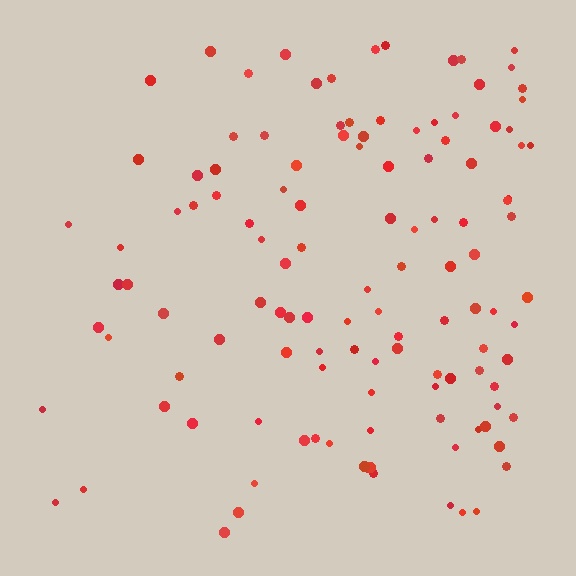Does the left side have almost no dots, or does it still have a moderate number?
Still a moderate number, just noticeably fewer than the right.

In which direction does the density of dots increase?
From left to right, with the right side densest.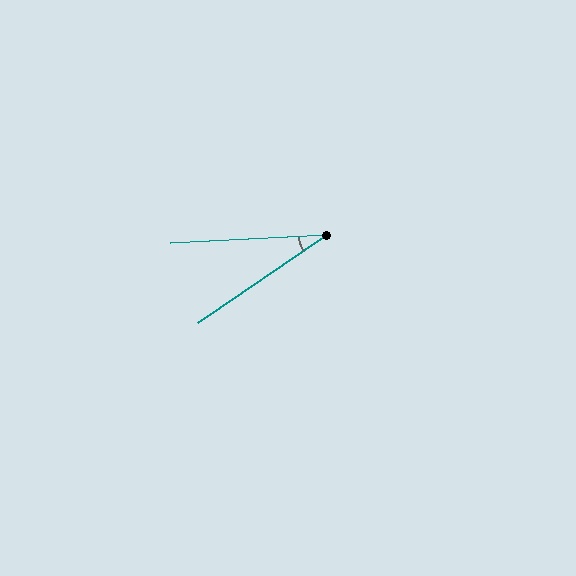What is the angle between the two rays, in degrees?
Approximately 32 degrees.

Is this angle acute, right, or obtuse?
It is acute.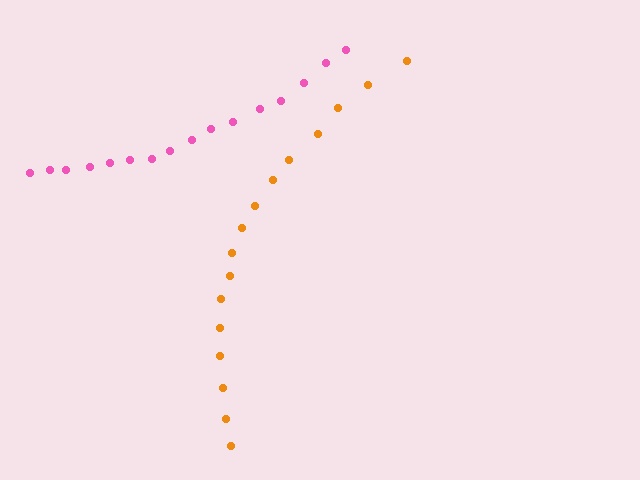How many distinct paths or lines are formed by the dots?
There are 2 distinct paths.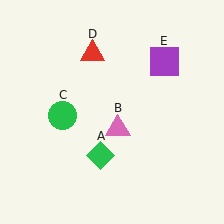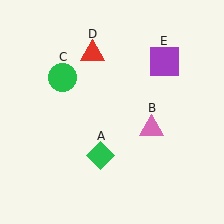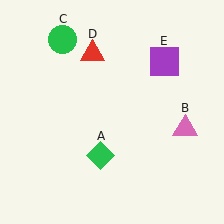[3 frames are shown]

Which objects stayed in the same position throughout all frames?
Green diamond (object A) and red triangle (object D) and purple square (object E) remained stationary.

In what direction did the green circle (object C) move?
The green circle (object C) moved up.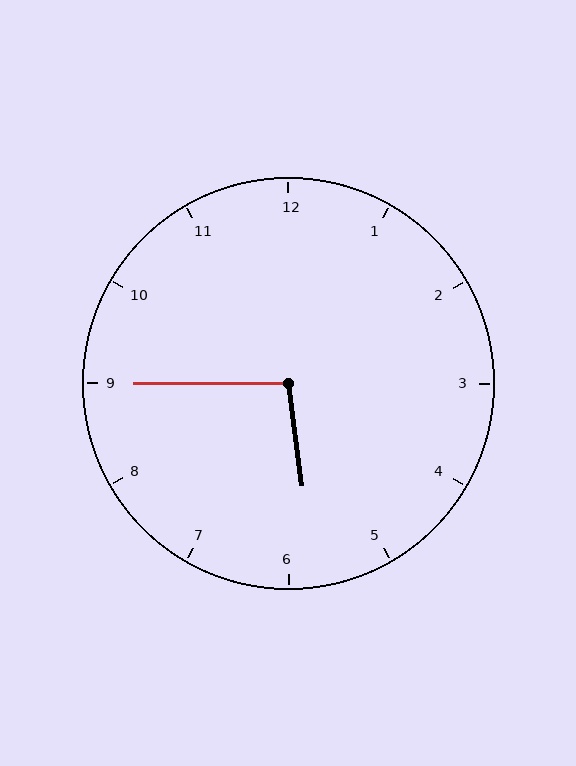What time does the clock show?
5:45.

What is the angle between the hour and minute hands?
Approximately 98 degrees.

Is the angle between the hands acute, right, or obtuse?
It is obtuse.